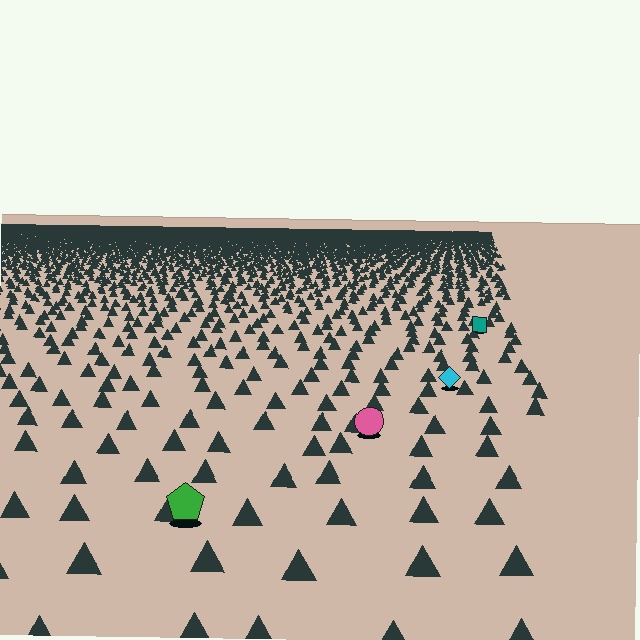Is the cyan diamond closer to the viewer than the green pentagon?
No. The green pentagon is closer — you can tell from the texture gradient: the ground texture is coarser near it.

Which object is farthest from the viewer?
The teal square is farthest from the viewer. It appears smaller and the ground texture around it is denser.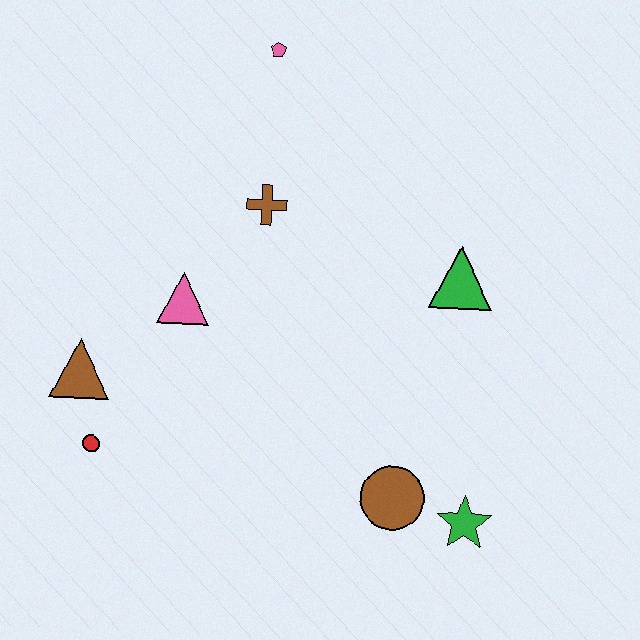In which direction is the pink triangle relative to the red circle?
The pink triangle is above the red circle.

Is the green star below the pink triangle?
Yes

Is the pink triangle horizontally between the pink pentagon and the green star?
No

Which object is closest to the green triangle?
The brown cross is closest to the green triangle.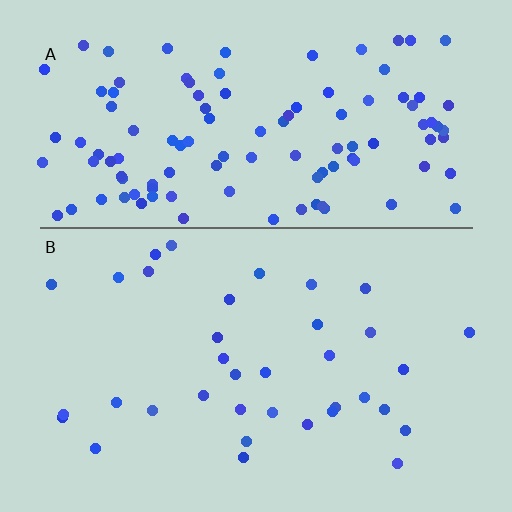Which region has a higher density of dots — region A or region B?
A (the top).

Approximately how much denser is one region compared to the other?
Approximately 3.2× — region A over region B.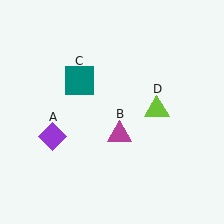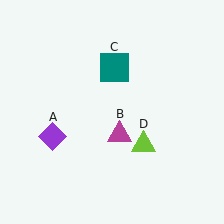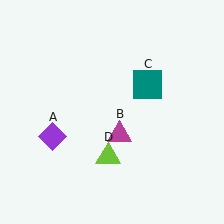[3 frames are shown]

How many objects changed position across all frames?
2 objects changed position: teal square (object C), lime triangle (object D).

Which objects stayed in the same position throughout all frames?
Purple diamond (object A) and magenta triangle (object B) remained stationary.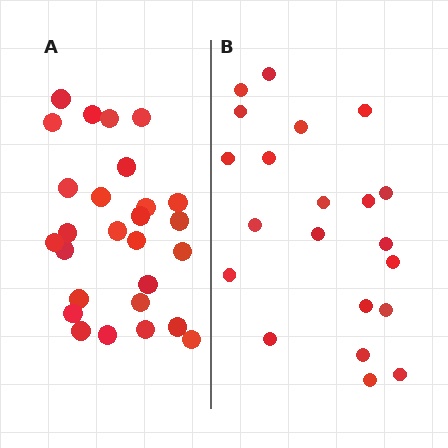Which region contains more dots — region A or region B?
Region A (the left region) has more dots.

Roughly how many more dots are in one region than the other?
Region A has about 6 more dots than region B.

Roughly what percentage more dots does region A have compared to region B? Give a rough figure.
About 30% more.